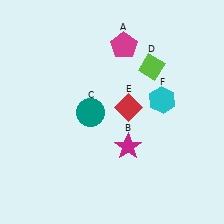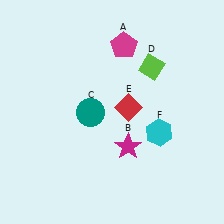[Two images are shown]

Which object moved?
The cyan hexagon (F) moved down.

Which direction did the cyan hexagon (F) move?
The cyan hexagon (F) moved down.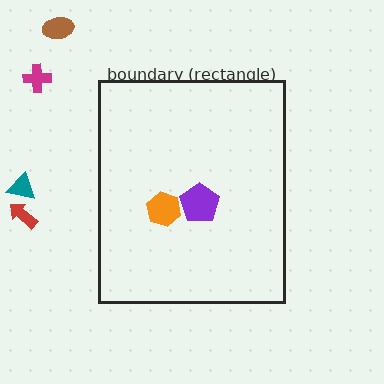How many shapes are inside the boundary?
2 inside, 4 outside.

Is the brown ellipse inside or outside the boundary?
Outside.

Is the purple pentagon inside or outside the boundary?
Inside.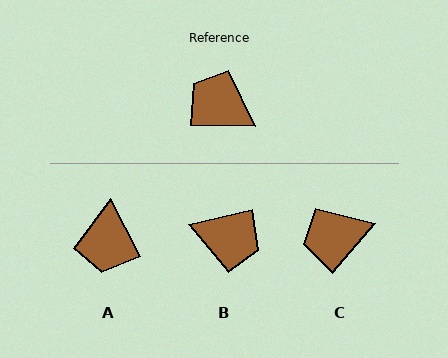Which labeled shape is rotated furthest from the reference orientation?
B, about 166 degrees away.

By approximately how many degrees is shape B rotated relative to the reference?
Approximately 166 degrees clockwise.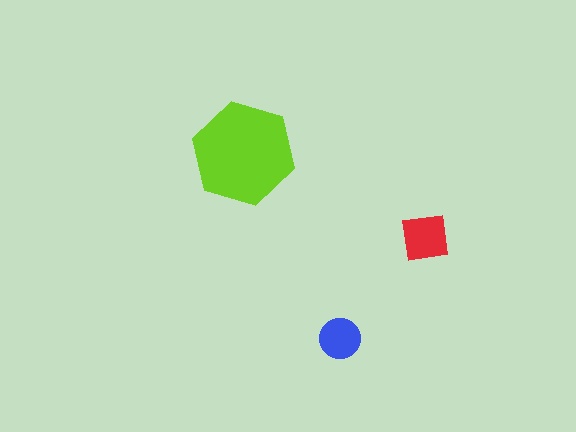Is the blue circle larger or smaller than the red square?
Smaller.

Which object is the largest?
The lime hexagon.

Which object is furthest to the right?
The red square is rightmost.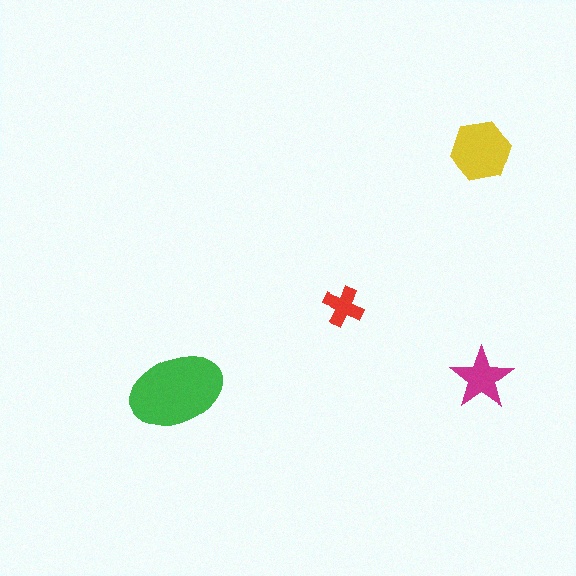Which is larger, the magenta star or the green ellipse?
The green ellipse.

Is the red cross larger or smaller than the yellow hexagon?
Smaller.